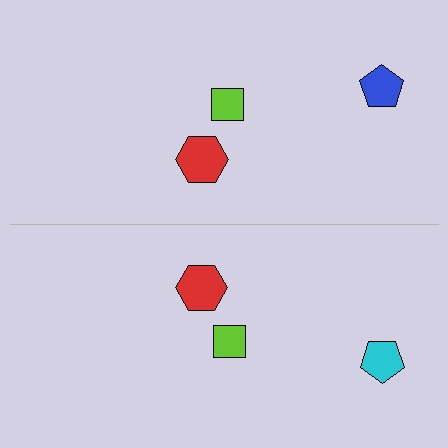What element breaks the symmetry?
The cyan pentagon on the bottom side breaks the symmetry — its mirror counterpart is blue.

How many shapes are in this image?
There are 6 shapes in this image.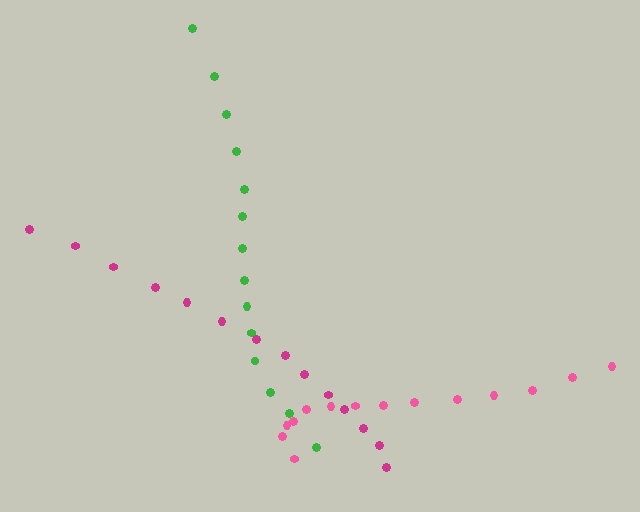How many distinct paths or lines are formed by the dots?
There are 3 distinct paths.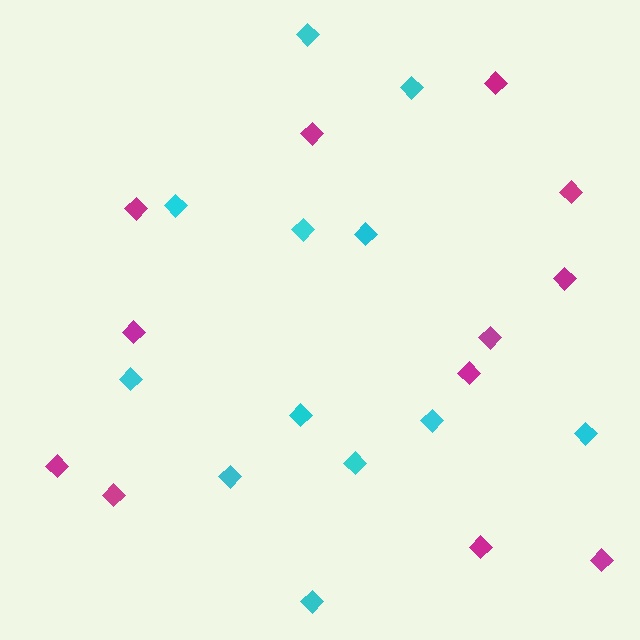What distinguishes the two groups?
There are 2 groups: one group of cyan diamonds (12) and one group of magenta diamonds (12).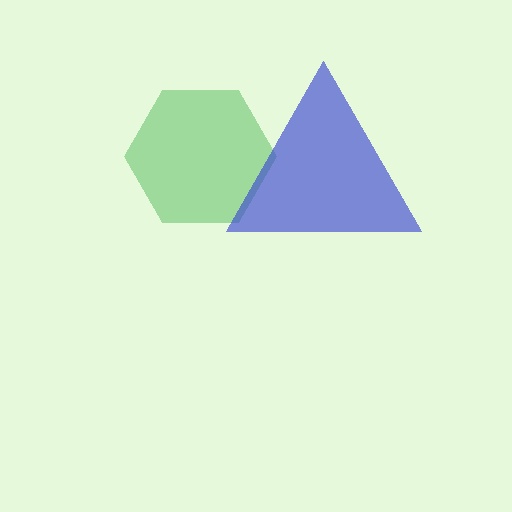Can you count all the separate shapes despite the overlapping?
Yes, there are 2 separate shapes.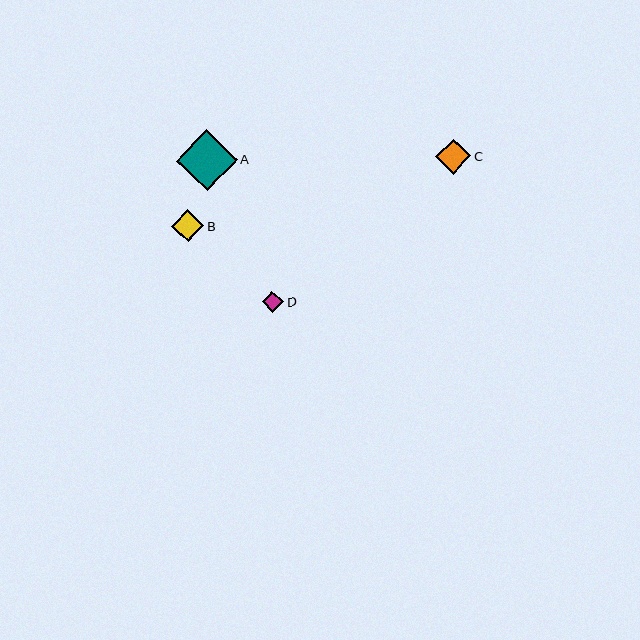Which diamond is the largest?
Diamond A is the largest with a size of approximately 61 pixels.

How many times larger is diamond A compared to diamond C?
Diamond A is approximately 1.7 times the size of diamond C.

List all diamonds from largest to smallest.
From largest to smallest: A, C, B, D.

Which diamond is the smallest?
Diamond D is the smallest with a size of approximately 21 pixels.